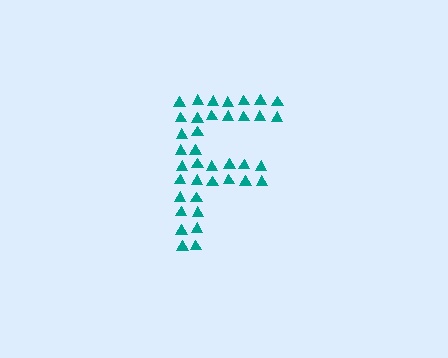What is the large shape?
The large shape is the letter F.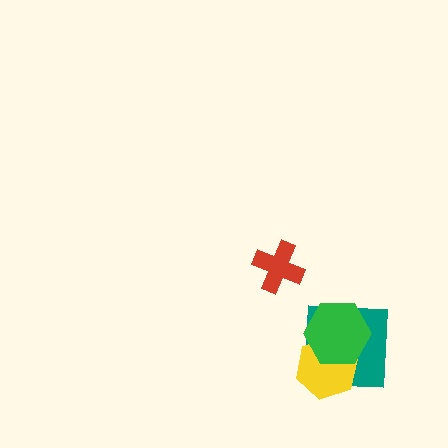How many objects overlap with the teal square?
2 objects overlap with the teal square.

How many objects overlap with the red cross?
0 objects overlap with the red cross.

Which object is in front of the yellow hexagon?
The green hexagon is in front of the yellow hexagon.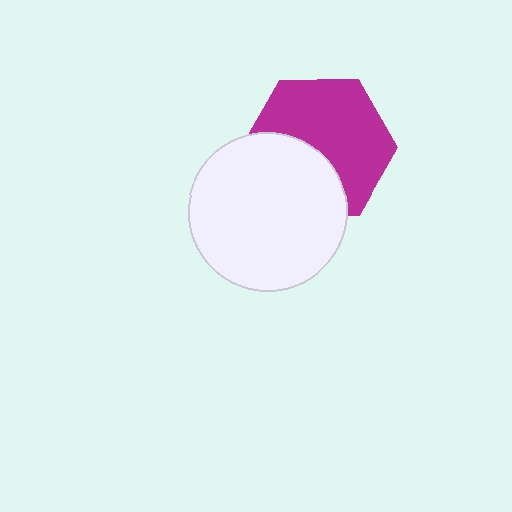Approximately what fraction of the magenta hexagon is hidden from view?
Roughly 39% of the magenta hexagon is hidden behind the white circle.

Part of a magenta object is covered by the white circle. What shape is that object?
It is a hexagon.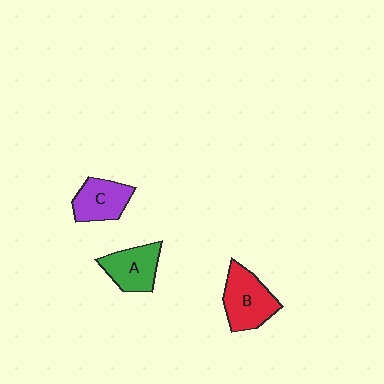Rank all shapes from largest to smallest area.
From largest to smallest: B (red), A (green), C (purple).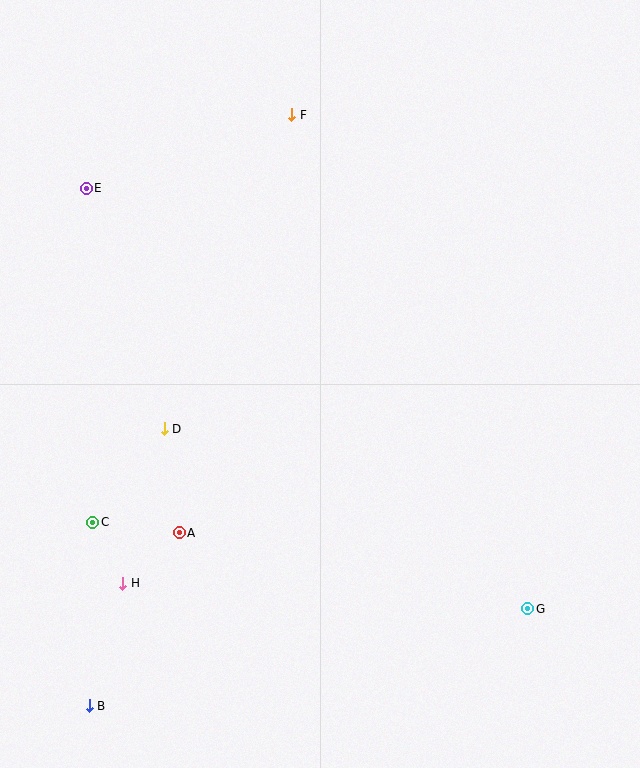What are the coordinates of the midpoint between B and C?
The midpoint between B and C is at (91, 614).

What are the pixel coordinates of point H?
Point H is at (123, 583).